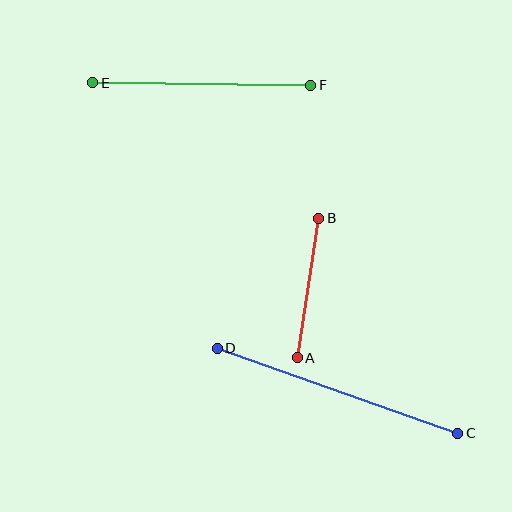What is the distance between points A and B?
The distance is approximately 141 pixels.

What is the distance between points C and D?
The distance is approximately 255 pixels.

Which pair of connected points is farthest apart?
Points C and D are farthest apart.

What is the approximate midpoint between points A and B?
The midpoint is at approximately (308, 288) pixels.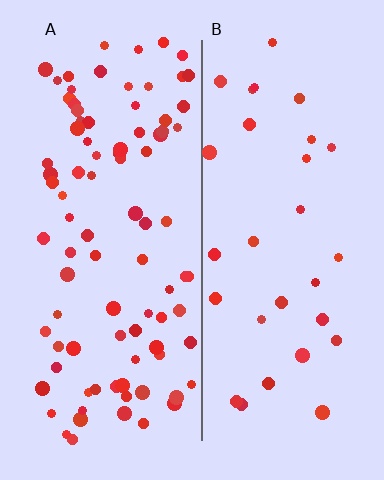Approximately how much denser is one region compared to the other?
Approximately 3.0× — region A over region B.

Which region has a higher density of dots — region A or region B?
A (the left).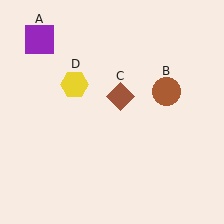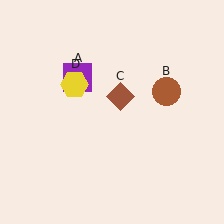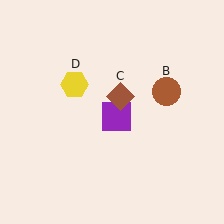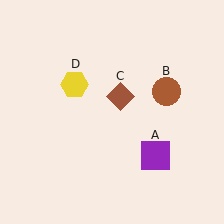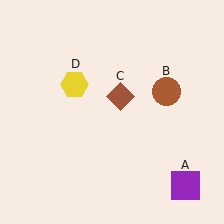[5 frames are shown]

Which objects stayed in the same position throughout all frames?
Brown circle (object B) and brown diamond (object C) and yellow hexagon (object D) remained stationary.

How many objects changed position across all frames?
1 object changed position: purple square (object A).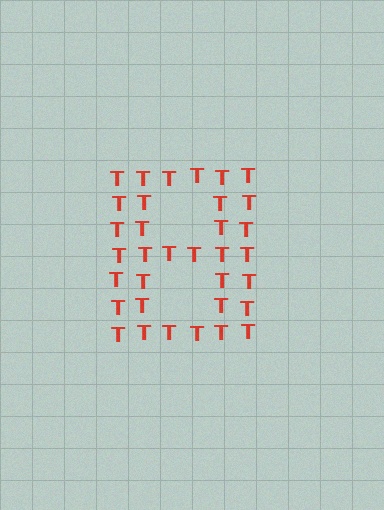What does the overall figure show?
The overall figure shows the letter B.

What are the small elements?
The small elements are letter T's.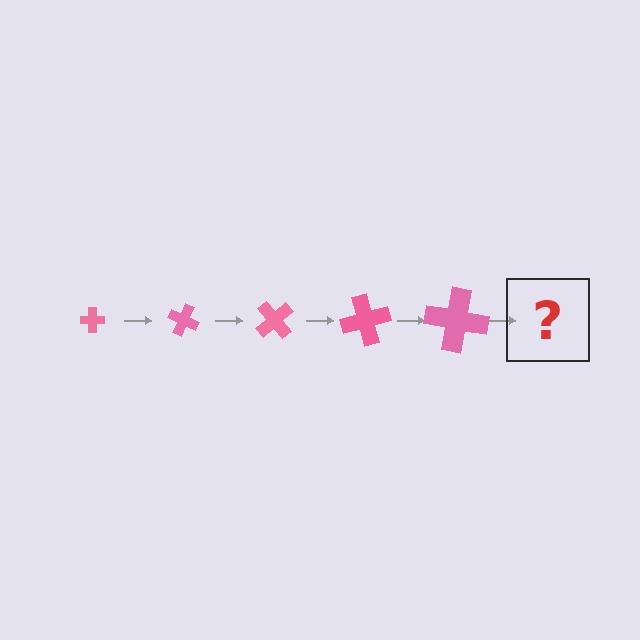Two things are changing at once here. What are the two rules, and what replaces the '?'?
The two rules are that the cross grows larger each step and it rotates 25 degrees each step. The '?' should be a cross, larger than the previous one and rotated 125 degrees from the start.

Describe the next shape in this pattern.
It should be a cross, larger than the previous one and rotated 125 degrees from the start.